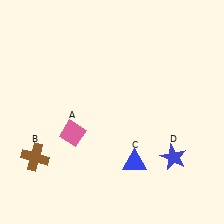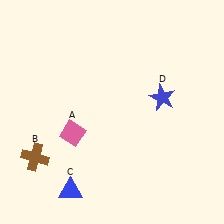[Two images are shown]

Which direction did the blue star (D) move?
The blue star (D) moved up.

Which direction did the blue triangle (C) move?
The blue triangle (C) moved left.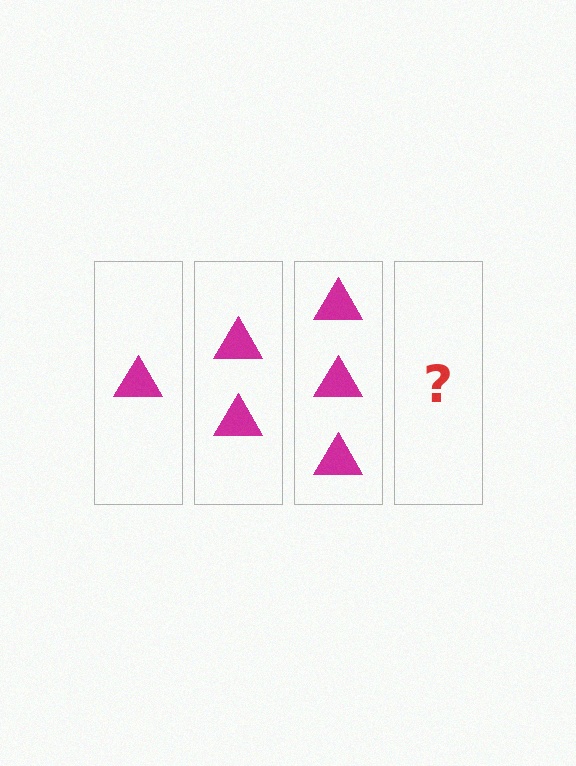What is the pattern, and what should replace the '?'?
The pattern is that each step adds one more triangle. The '?' should be 4 triangles.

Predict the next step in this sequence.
The next step is 4 triangles.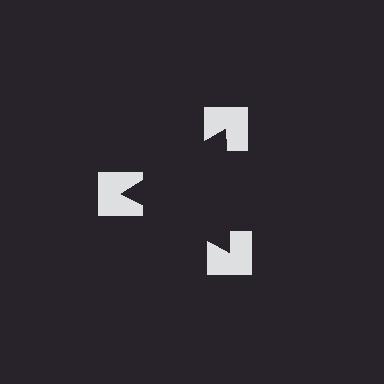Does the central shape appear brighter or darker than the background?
It typically appears slightly darker than the background, even though no actual brightness change is drawn.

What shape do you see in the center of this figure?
An illusory triangle — its edges are inferred from the aligned wedge cuts in the notched squares, not physically drawn.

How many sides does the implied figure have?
3 sides.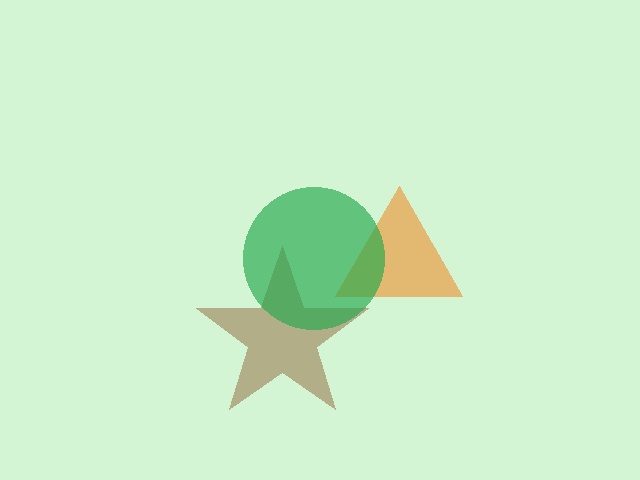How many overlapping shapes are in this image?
There are 3 overlapping shapes in the image.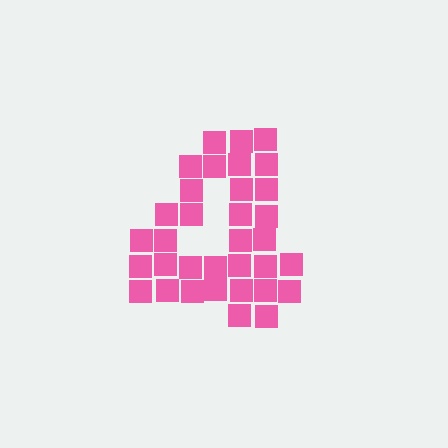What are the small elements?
The small elements are squares.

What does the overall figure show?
The overall figure shows the digit 4.